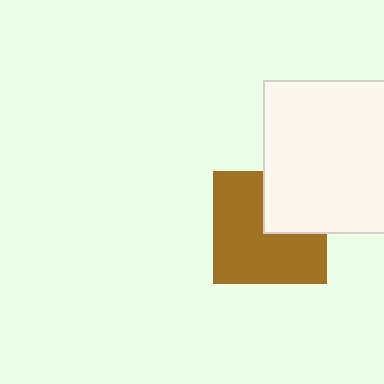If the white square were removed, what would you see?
You would see the complete brown square.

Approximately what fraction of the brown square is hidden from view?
Roughly 31% of the brown square is hidden behind the white square.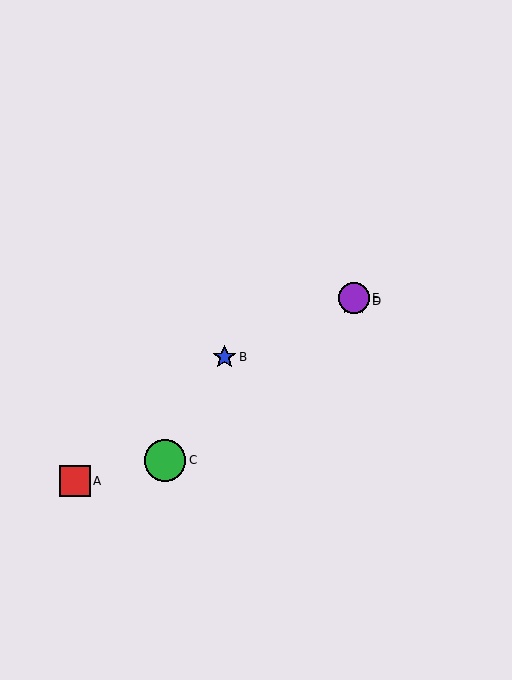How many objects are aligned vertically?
2 objects (D, E) are aligned vertically.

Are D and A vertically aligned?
No, D is at x≈354 and A is at x≈75.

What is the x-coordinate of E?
Object E is at x≈354.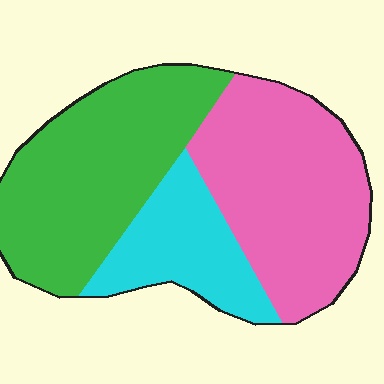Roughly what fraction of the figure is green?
Green covers about 40% of the figure.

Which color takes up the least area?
Cyan, at roughly 20%.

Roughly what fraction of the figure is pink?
Pink takes up between a third and a half of the figure.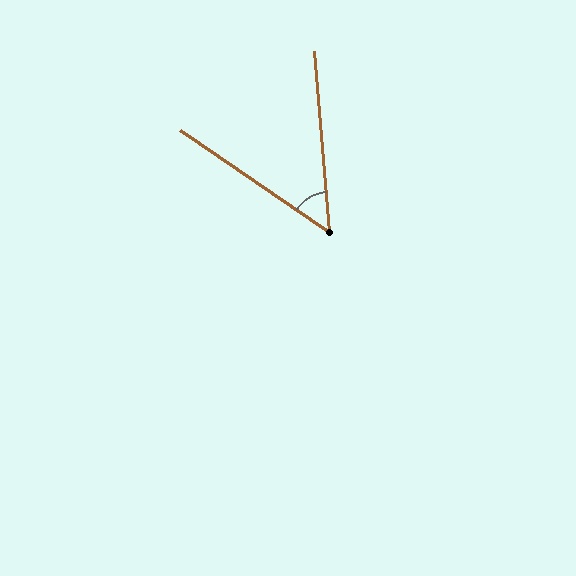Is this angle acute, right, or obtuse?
It is acute.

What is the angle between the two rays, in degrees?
Approximately 51 degrees.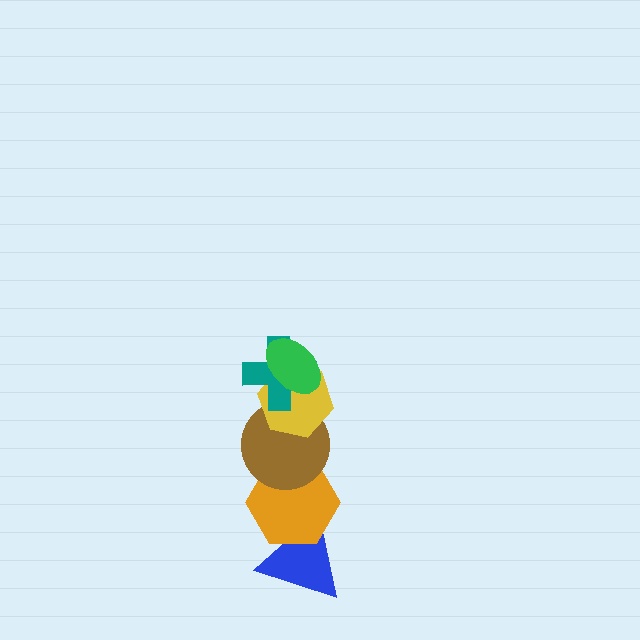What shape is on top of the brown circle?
The yellow hexagon is on top of the brown circle.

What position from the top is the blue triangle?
The blue triangle is 6th from the top.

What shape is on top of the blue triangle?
The orange hexagon is on top of the blue triangle.